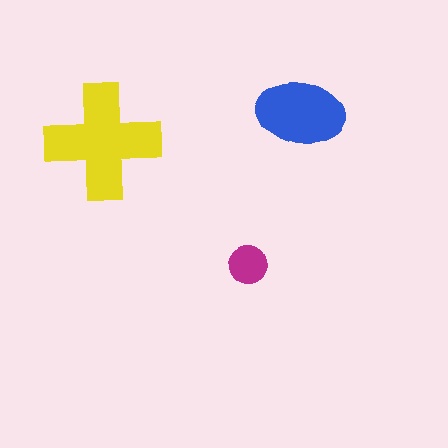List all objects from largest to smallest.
The yellow cross, the blue ellipse, the magenta circle.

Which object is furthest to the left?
The yellow cross is leftmost.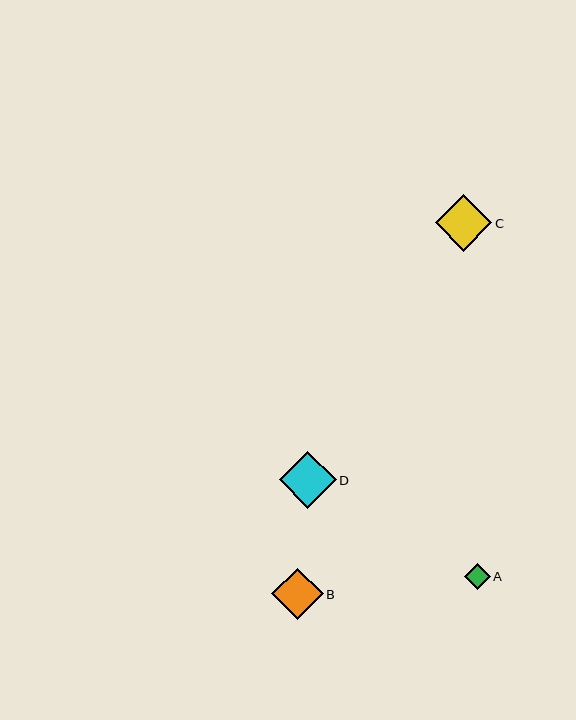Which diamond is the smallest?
Diamond A is the smallest with a size of approximately 26 pixels.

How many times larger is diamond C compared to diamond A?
Diamond C is approximately 2.2 times the size of diamond A.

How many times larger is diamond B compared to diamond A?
Diamond B is approximately 2.0 times the size of diamond A.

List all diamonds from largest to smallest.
From largest to smallest: C, D, B, A.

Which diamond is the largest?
Diamond C is the largest with a size of approximately 57 pixels.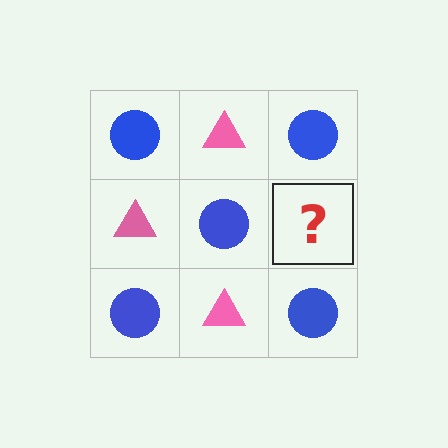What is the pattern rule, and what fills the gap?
The rule is that it alternates blue circle and pink triangle in a checkerboard pattern. The gap should be filled with a pink triangle.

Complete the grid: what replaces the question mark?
The question mark should be replaced with a pink triangle.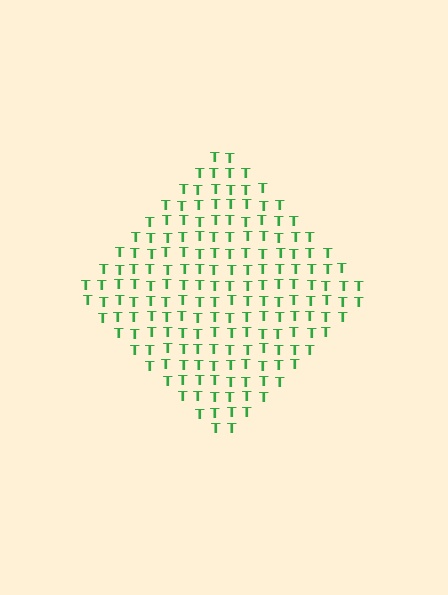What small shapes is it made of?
It is made of small letter T's.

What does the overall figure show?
The overall figure shows a diamond.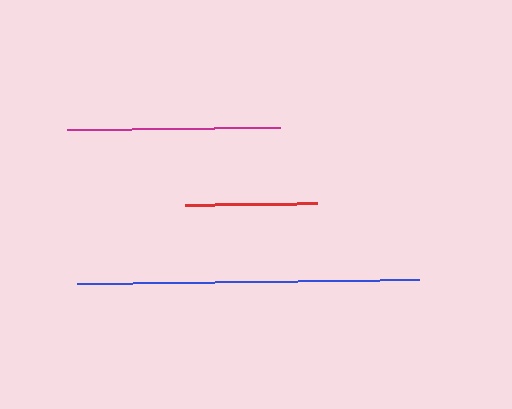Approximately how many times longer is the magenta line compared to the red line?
The magenta line is approximately 1.6 times the length of the red line.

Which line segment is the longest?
The blue line is the longest at approximately 343 pixels.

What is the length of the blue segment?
The blue segment is approximately 343 pixels long.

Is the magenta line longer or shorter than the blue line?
The blue line is longer than the magenta line.